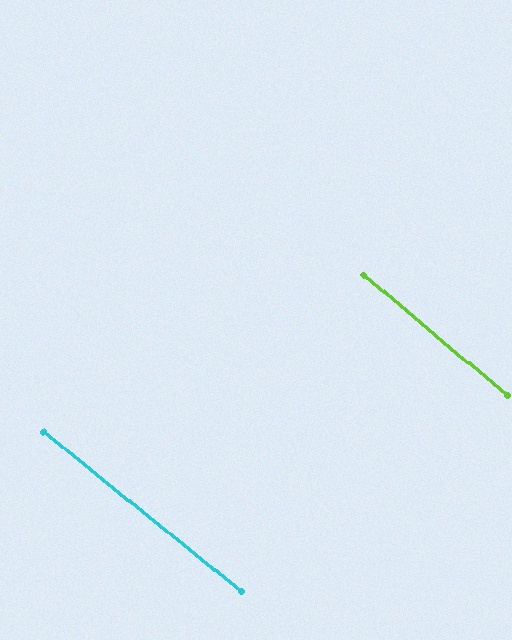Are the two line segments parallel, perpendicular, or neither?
Parallel — their directions differ by only 1.1°.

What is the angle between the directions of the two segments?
Approximately 1 degree.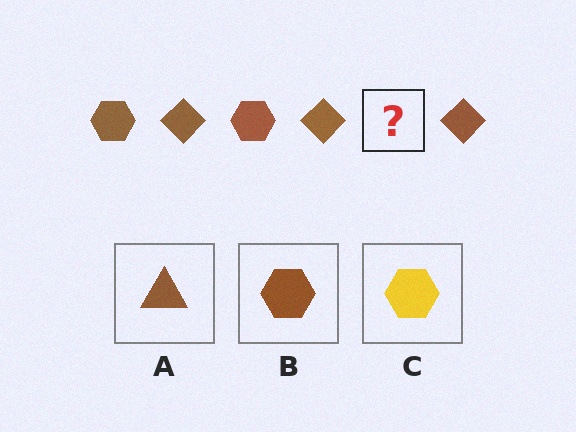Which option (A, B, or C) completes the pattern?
B.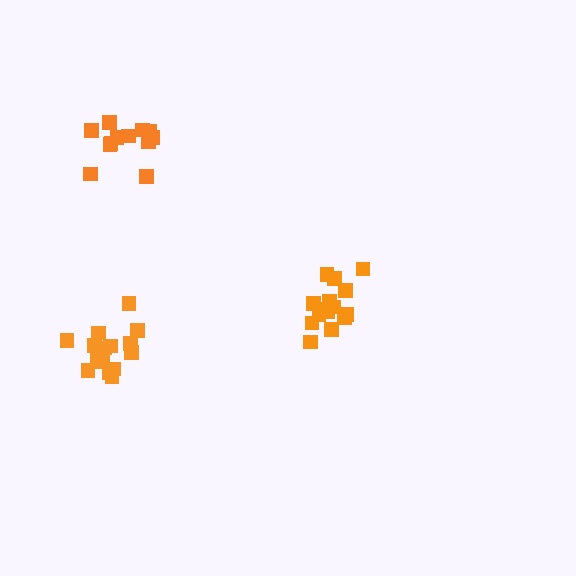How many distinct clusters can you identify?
There are 3 distinct clusters.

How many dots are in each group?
Group 1: 12 dots, Group 2: 15 dots, Group 3: 15 dots (42 total).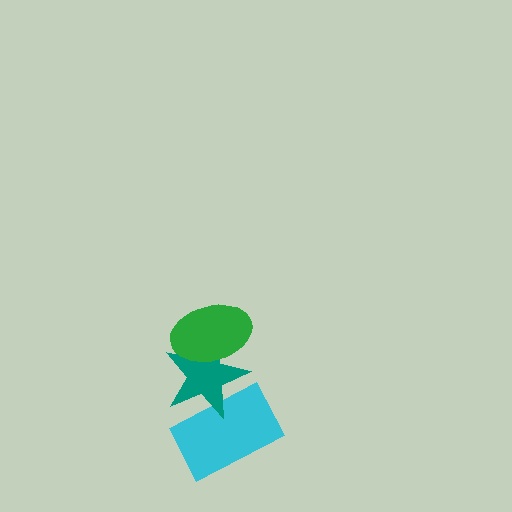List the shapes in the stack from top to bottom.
From top to bottom: the green ellipse, the teal star, the cyan rectangle.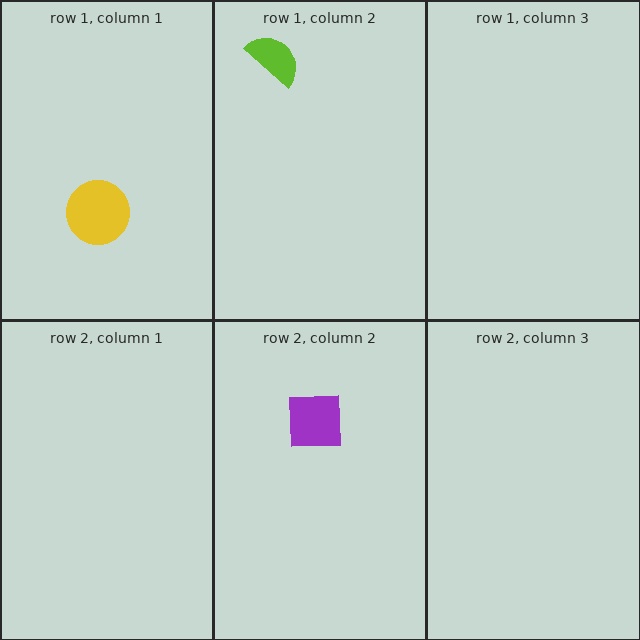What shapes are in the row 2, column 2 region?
The purple square.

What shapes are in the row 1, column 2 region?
The lime semicircle.